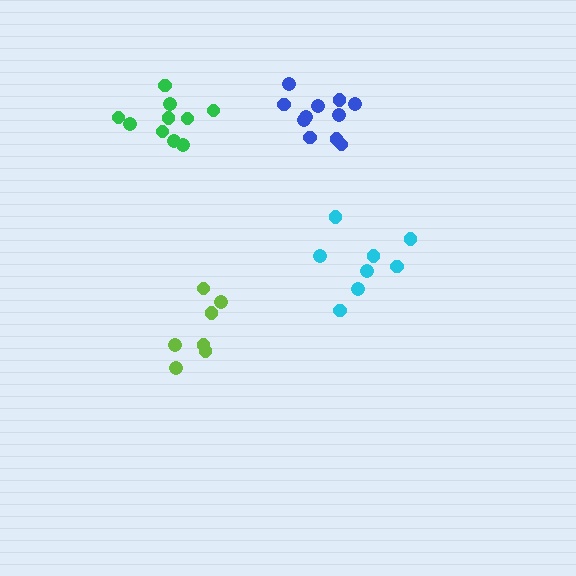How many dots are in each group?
Group 1: 11 dots, Group 2: 10 dots, Group 3: 8 dots, Group 4: 7 dots (36 total).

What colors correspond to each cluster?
The clusters are colored: blue, green, cyan, lime.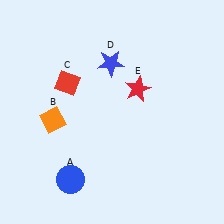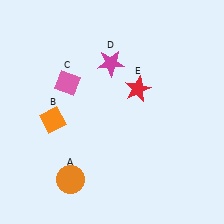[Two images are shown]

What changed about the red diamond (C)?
In Image 1, C is red. In Image 2, it changed to pink.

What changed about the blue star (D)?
In Image 1, D is blue. In Image 2, it changed to magenta.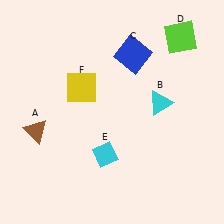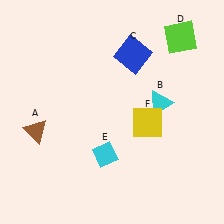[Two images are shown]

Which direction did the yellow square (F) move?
The yellow square (F) moved right.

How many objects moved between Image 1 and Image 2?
1 object moved between the two images.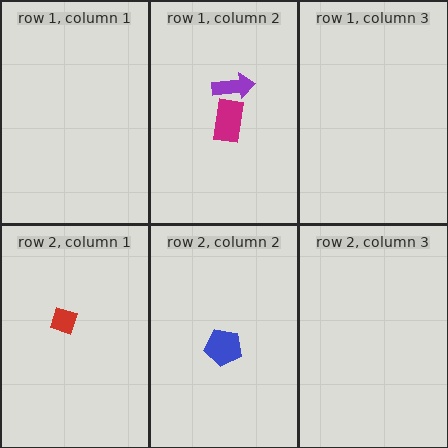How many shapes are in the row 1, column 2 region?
2.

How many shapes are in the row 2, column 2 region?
1.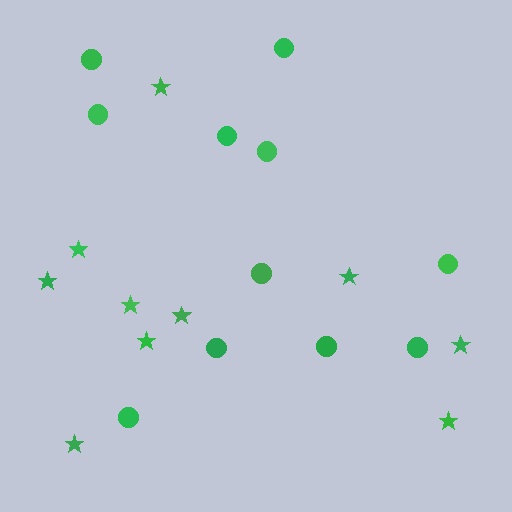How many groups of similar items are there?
There are 2 groups: one group of circles (11) and one group of stars (10).